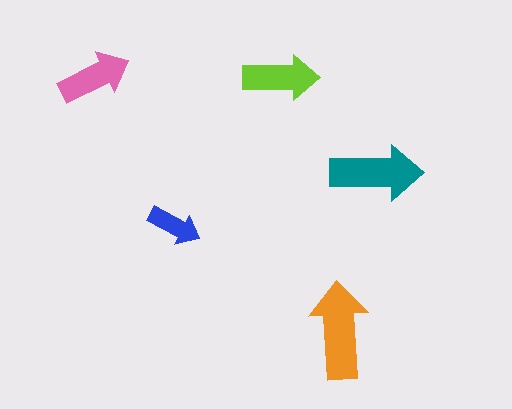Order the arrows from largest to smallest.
the orange one, the teal one, the lime one, the pink one, the blue one.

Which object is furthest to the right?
The teal arrow is rightmost.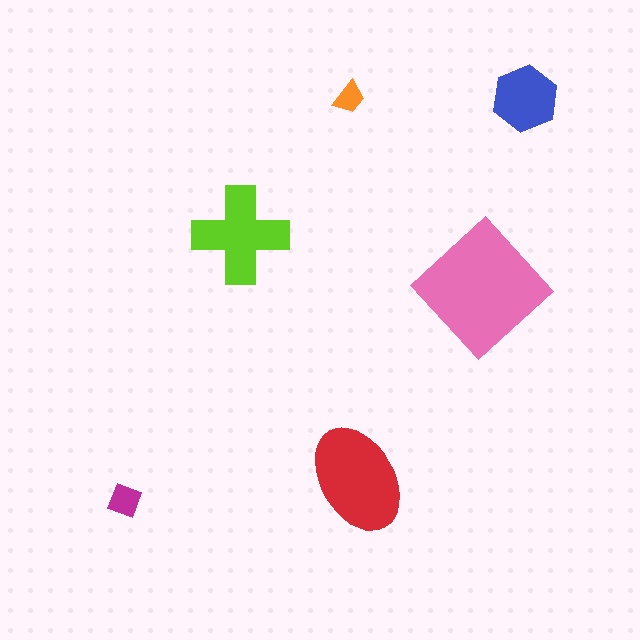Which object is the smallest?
The orange trapezoid.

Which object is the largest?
The pink diamond.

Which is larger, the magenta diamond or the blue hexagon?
The blue hexagon.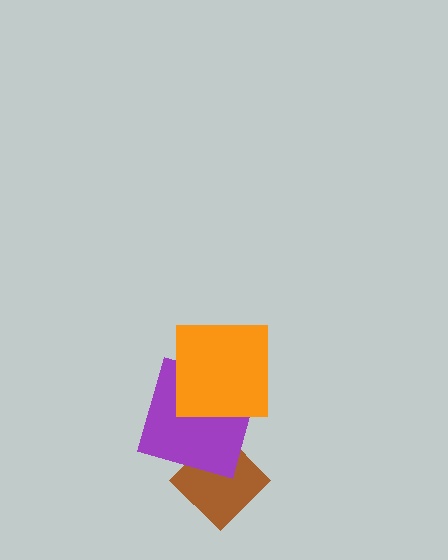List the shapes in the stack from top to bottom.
From top to bottom: the orange square, the purple square, the brown diamond.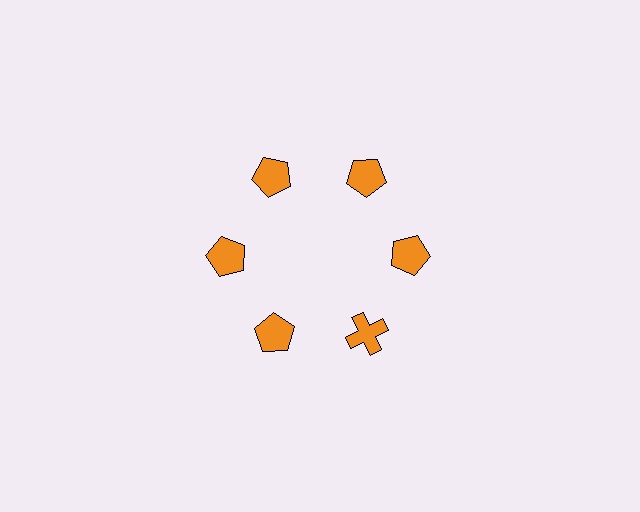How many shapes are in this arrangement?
There are 6 shapes arranged in a ring pattern.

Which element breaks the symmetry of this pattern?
The orange cross at roughly the 5 o'clock position breaks the symmetry. All other shapes are orange pentagons.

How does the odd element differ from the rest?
It has a different shape: cross instead of pentagon.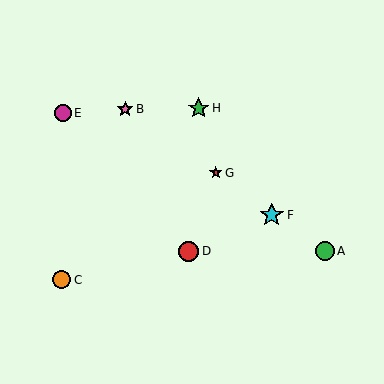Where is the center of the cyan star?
The center of the cyan star is at (272, 215).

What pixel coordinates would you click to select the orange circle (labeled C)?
Click at (62, 280) to select the orange circle C.